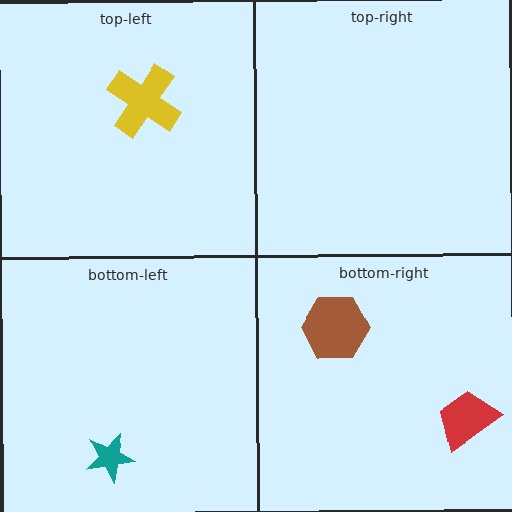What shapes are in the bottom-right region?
The red trapezoid, the brown hexagon.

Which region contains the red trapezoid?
The bottom-right region.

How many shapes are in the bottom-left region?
1.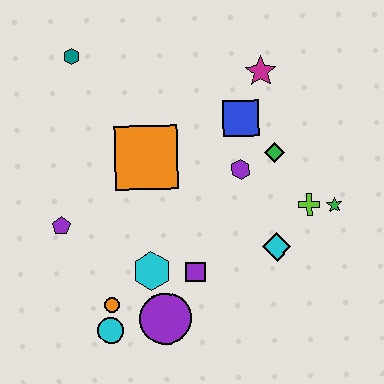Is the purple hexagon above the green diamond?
No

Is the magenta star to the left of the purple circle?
No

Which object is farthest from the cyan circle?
The magenta star is farthest from the cyan circle.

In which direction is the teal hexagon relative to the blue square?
The teal hexagon is to the left of the blue square.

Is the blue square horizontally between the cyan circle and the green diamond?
Yes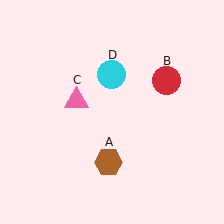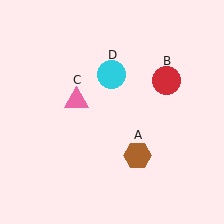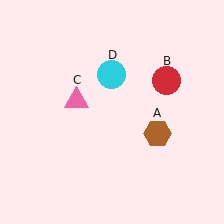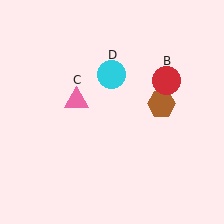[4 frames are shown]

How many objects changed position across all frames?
1 object changed position: brown hexagon (object A).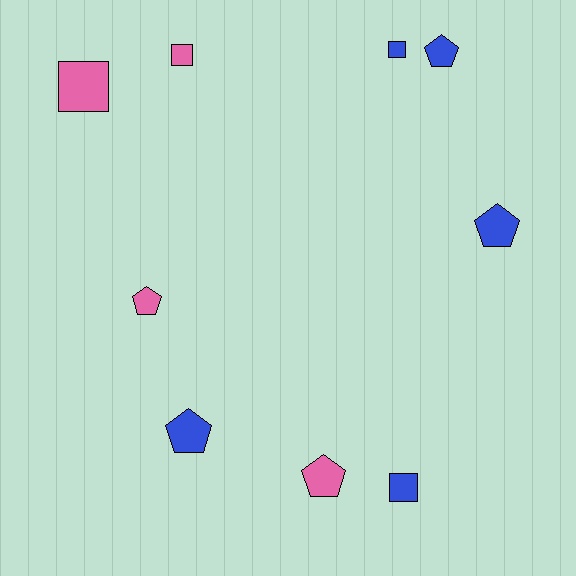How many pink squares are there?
There are 2 pink squares.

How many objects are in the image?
There are 9 objects.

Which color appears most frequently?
Blue, with 5 objects.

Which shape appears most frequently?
Pentagon, with 5 objects.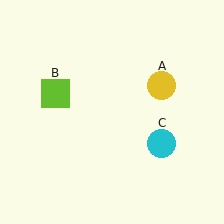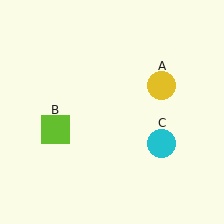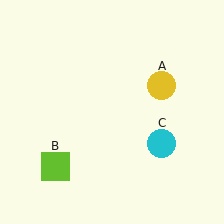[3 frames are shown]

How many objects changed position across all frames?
1 object changed position: lime square (object B).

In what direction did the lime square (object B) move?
The lime square (object B) moved down.